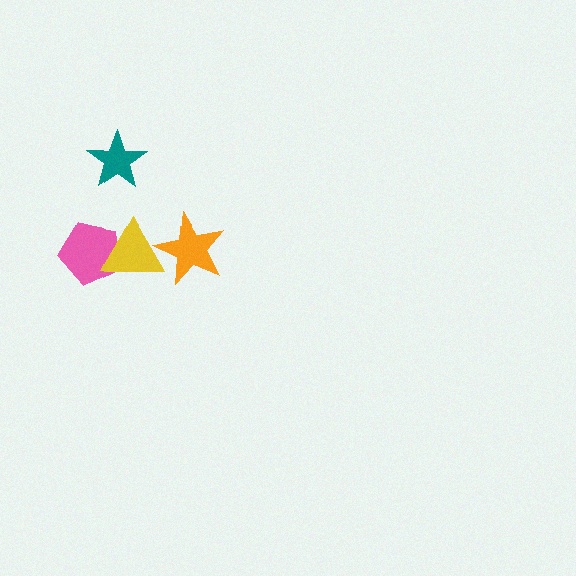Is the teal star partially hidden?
No, no other shape covers it.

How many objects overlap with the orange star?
1 object overlaps with the orange star.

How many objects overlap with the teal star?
0 objects overlap with the teal star.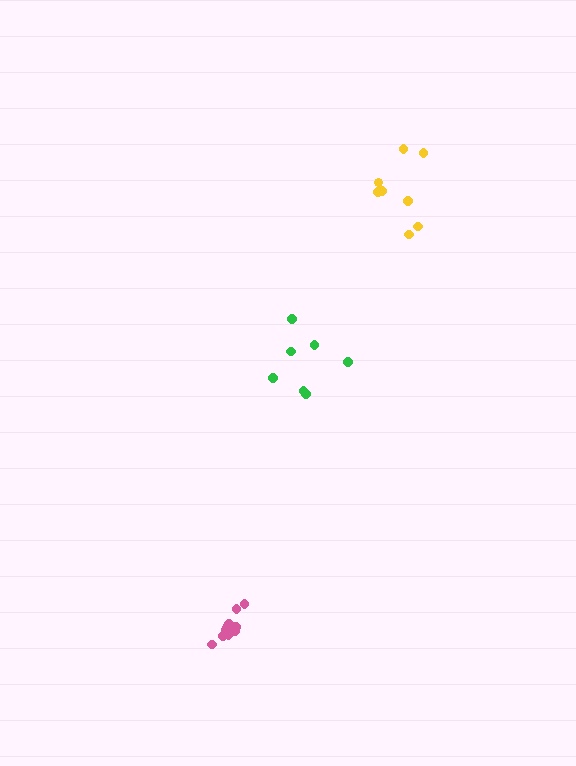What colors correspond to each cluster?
The clusters are colored: green, pink, yellow.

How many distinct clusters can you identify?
There are 3 distinct clusters.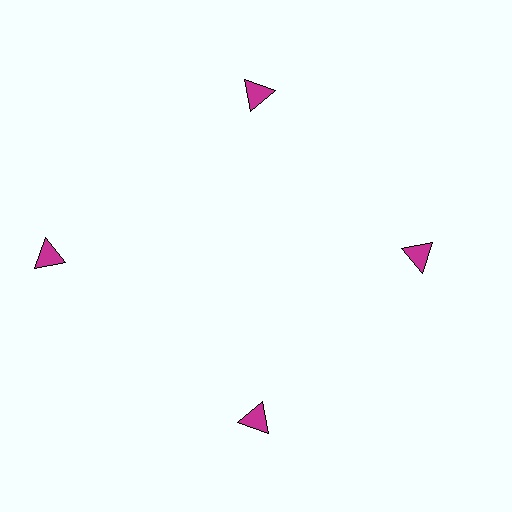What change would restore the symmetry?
The symmetry would be restored by moving it inward, back onto the ring so that all 4 triangles sit at equal angles and equal distance from the center.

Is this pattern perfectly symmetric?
No. The 4 magenta triangles are arranged in a ring, but one element near the 9 o'clock position is pushed outward from the center, breaking the 4-fold rotational symmetry.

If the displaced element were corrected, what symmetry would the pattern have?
It would have 4-fold rotational symmetry — the pattern would map onto itself every 90 degrees.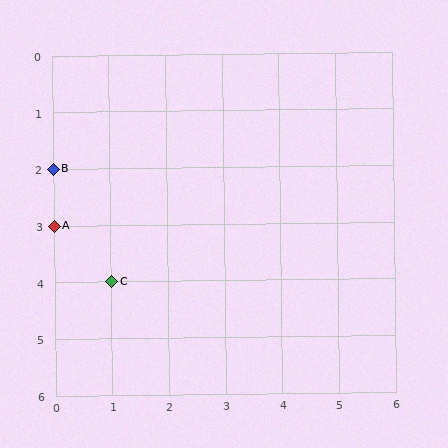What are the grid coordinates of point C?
Point C is at grid coordinates (1, 4).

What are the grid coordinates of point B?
Point B is at grid coordinates (0, 2).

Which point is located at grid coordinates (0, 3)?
Point A is at (0, 3).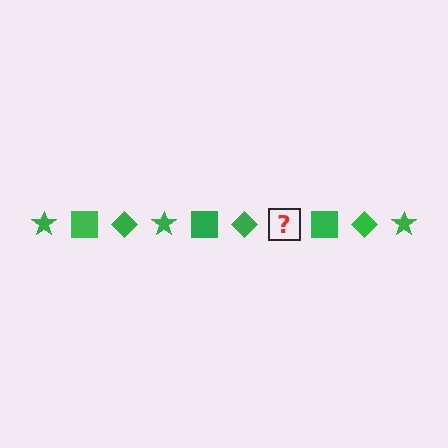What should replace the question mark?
The question mark should be replaced with a green star.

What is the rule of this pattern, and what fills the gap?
The rule is that the pattern cycles through star, square, diamond shapes in green. The gap should be filled with a green star.